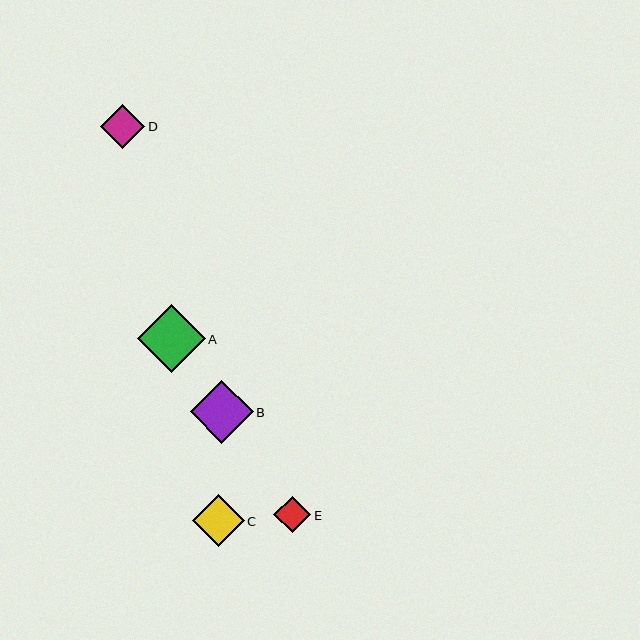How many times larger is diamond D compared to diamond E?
Diamond D is approximately 1.2 times the size of diamond E.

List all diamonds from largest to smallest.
From largest to smallest: A, B, C, D, E.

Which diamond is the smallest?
Diamond E is the smallest with a size of approximately 37 pixels.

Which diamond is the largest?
Diamond A is the largest with a size of approximately 68 pixels.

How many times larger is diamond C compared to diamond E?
Diamond C is approximately 1.4 times the size of diamond E.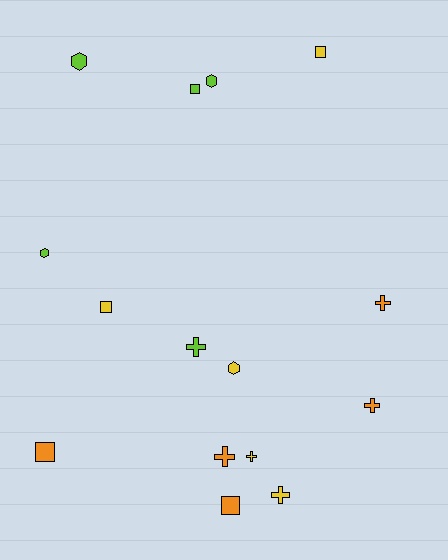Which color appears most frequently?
Lime, with 5 objects.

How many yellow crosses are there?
There are 2 yellow crosses.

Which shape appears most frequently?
Cross, with 6 objects.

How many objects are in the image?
There are 15 objects.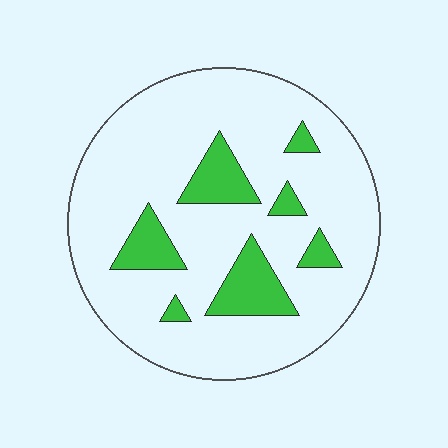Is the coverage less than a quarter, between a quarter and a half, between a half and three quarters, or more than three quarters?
Less than a quarter.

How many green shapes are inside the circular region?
7.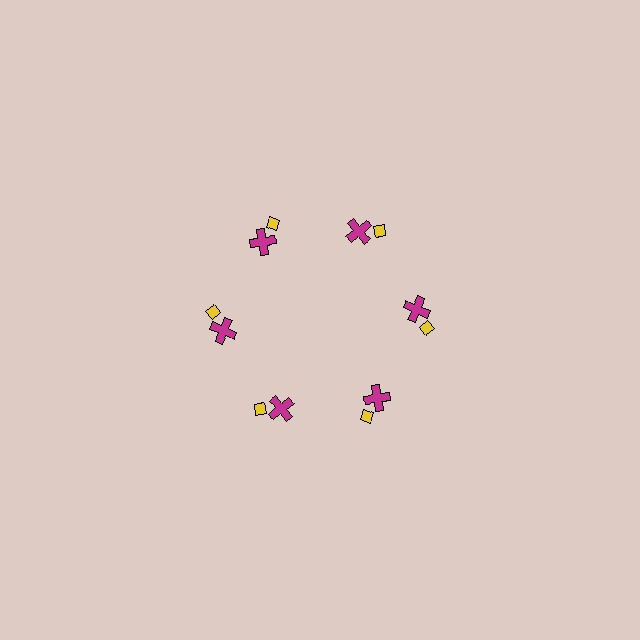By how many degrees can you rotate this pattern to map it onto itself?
The pattern maps onto itself every 60 degrees of rotation.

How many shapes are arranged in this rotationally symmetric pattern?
There are 12 shapes, arranged in 6 groups of 2.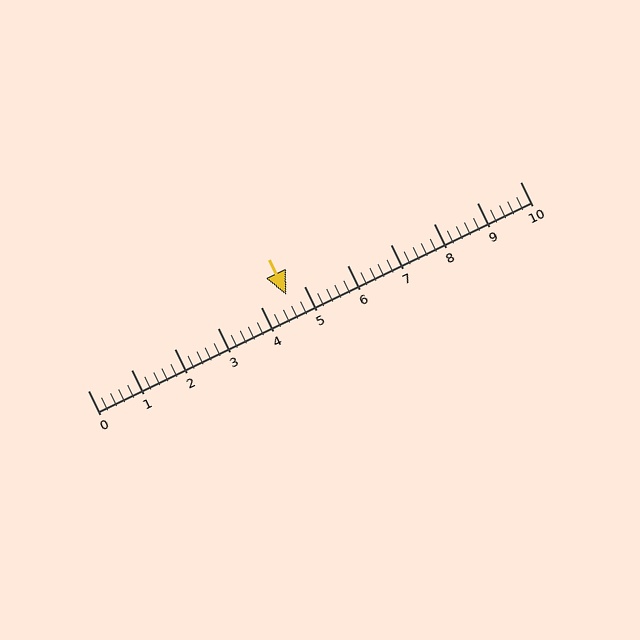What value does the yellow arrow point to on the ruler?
The yellow arrow points to approximately 4.6.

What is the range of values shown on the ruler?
The ruler shows values from 0 to 10.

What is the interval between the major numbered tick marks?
The major tick marks are spaced 1 units apart.